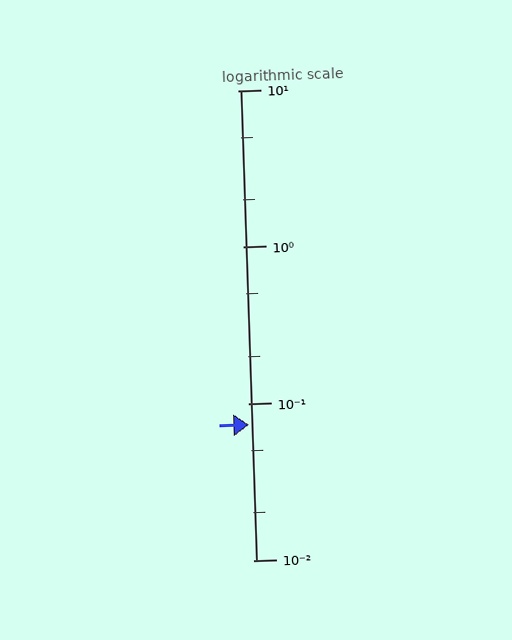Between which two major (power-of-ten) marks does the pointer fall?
The pointer is between 0.01 and 0.1.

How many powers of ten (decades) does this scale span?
The scale spans 3 decades, from 0.01 to 10.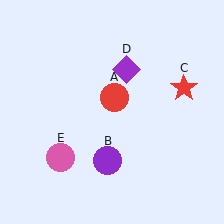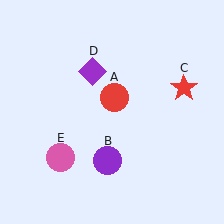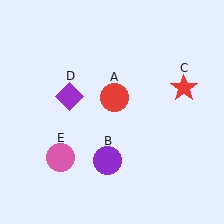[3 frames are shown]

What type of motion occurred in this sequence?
The purple diamond (object D) rotated counterclockwise around the center of the scene.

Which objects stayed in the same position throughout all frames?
Red circle (object A) and purple circle (object B) and red star (object C) and pink circle (object E) remained stationary.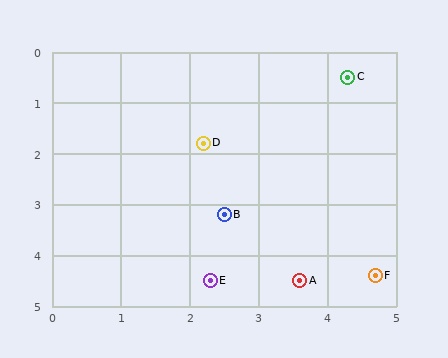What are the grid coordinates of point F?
Point F is at approximately (4.7, 4.4).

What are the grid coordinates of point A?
Point A is at approximately (3.6, 4.5).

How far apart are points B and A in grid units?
Points B and A are about 1.7 grid units apart.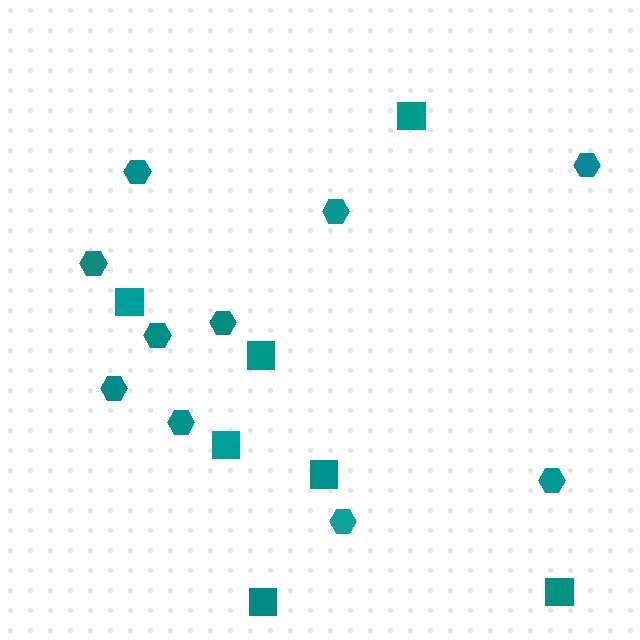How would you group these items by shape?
There are 2 groups: one group of hexagons (10) and one group of squares (7).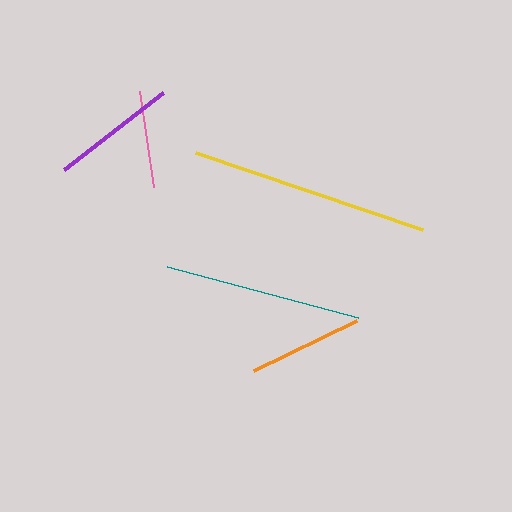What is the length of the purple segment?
The purple segment is approximately 126 pixels long.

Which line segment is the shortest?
The pink line is the shortest at approximately 97 pixels.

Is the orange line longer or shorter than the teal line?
The teal line is longer than the orange line.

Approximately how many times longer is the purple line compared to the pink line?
The purple line is approximately 1.3 times the length of the pink line.